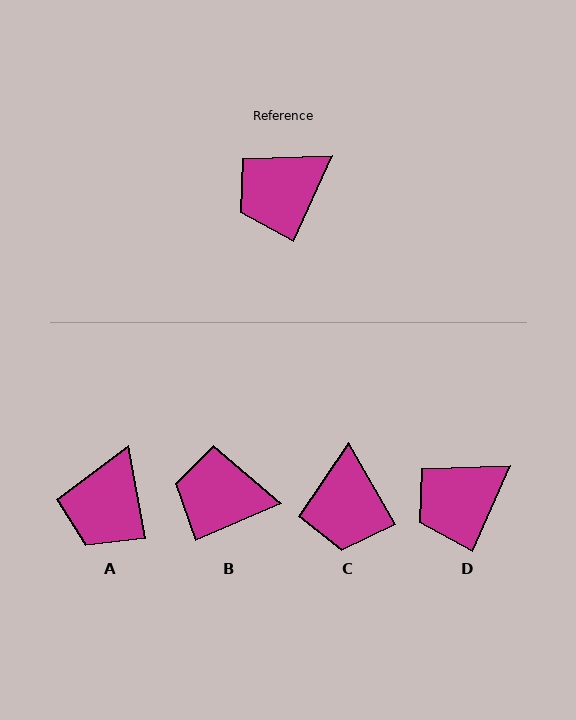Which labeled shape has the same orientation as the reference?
D.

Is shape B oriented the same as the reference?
No, it is off by about 42 degrees.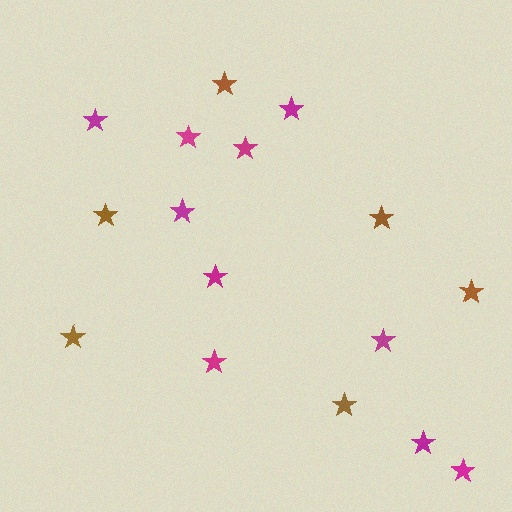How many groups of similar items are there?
There are 2 groups: one group of brown stars (6) and one group of magenta stars (10).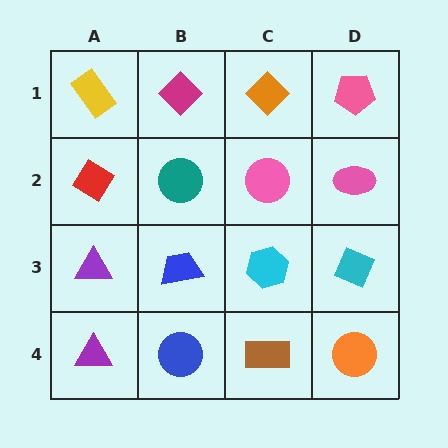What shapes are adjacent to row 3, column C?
A pink circle (row 2, column C), a brown rectangle (row 4, column C), a blue trapezoid (row 3, column B), a cyan diamond (row 3, column D).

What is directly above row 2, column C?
An orange diamond.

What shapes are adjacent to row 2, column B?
A magenta diamond (row 1, column B), a blue trapezoid (row 3, column B), a red diamond (row 2, column A), a pink circle (row 2, column C).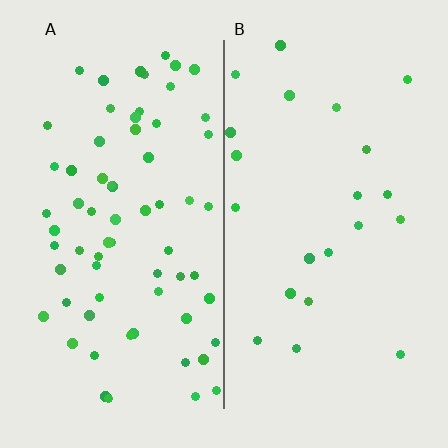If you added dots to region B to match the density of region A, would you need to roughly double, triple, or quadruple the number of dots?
Approximately triple.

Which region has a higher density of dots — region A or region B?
A (the left).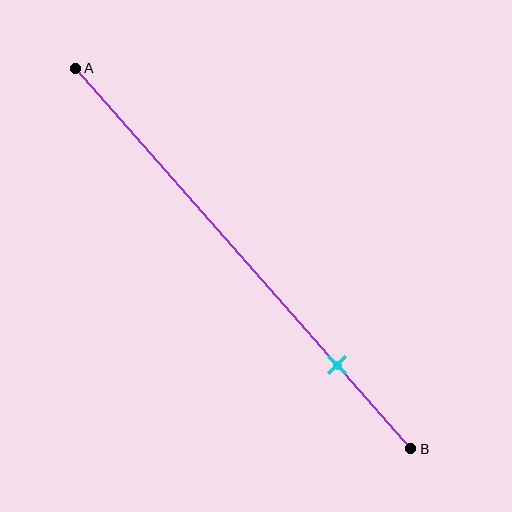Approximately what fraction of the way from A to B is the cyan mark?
The cyan mark is approximately 80% of the way from A to B.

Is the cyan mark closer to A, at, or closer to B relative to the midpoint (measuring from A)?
The cyan mark is closer to point B than the midpoint of segment AB.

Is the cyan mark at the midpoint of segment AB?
No, the mark is at about 80% from A, not at the 50% midpoint.